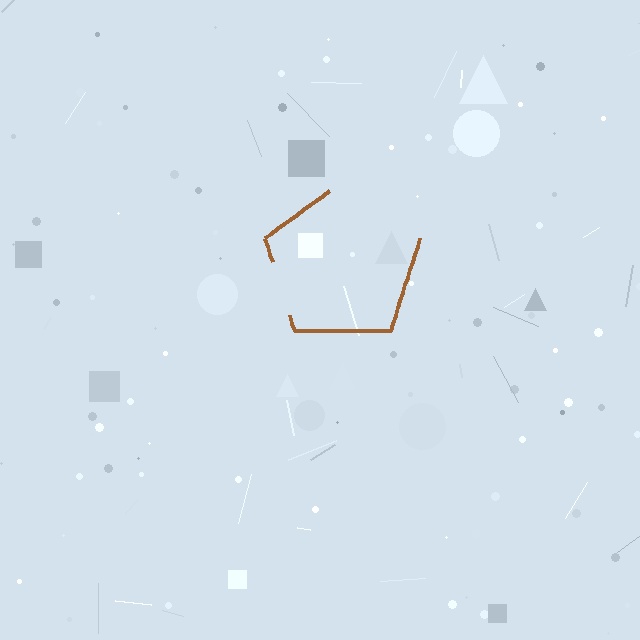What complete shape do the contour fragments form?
The contour fragments form a pentagon.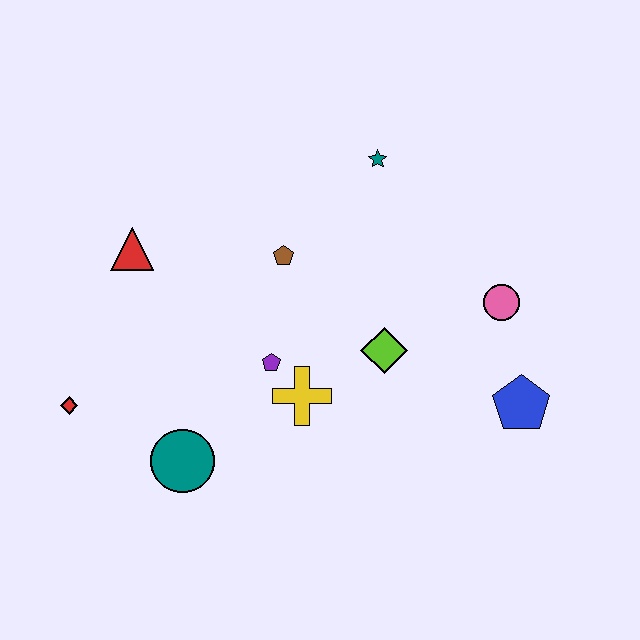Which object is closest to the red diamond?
The teal circle is closest to the red diamond.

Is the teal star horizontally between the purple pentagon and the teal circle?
No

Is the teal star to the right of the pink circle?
No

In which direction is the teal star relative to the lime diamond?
The teal star is above the lime diamond.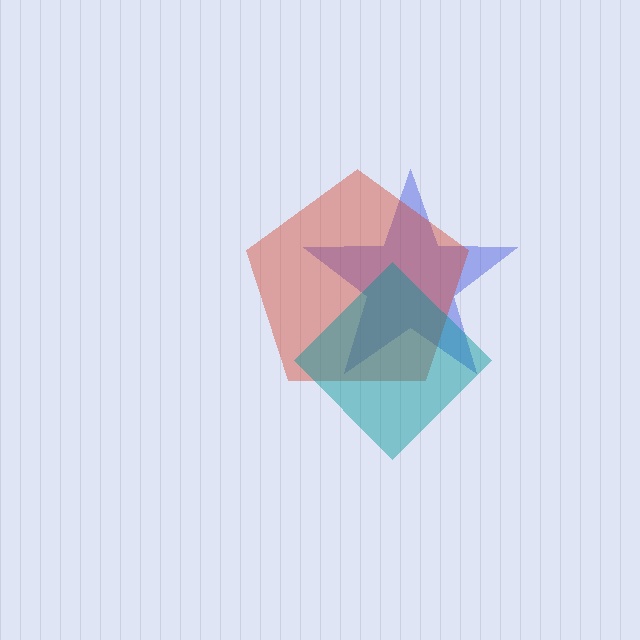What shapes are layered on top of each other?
The layered shapes are: a blue star, a red pentagon, a teal diamond.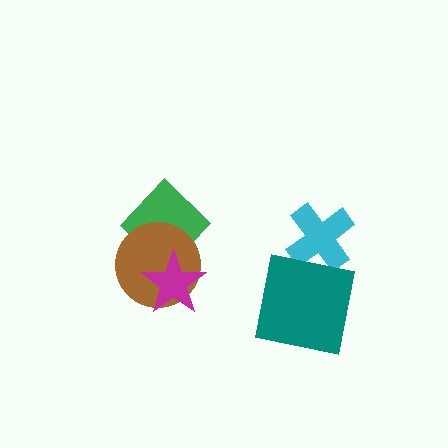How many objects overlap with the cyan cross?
1 object overlaps with the cyan cross.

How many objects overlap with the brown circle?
2 objects overlap with the brown circle.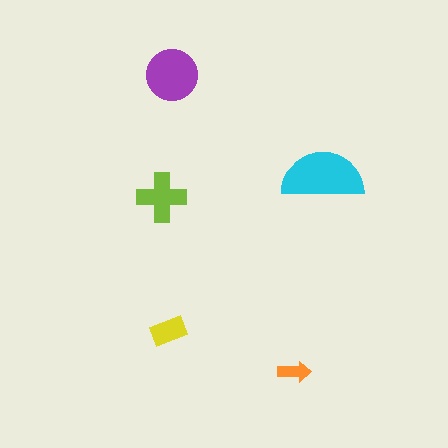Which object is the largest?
The cyan semicircle.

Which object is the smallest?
The orange arrow.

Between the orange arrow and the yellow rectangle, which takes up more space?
The yellow rectangle.